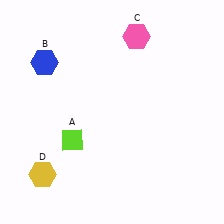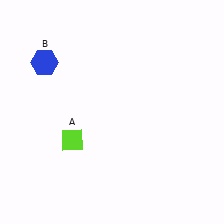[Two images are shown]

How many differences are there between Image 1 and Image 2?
There are 2 differences between the two images.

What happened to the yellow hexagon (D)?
The yellow hexagon (D) was removed in Image 2. It was in the bottom-left area of Image 1.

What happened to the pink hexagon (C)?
The pink hexagon (C) was removed in Image 2. It was in the top-right area of Image 1.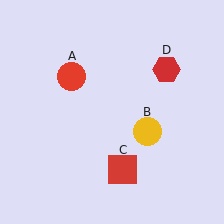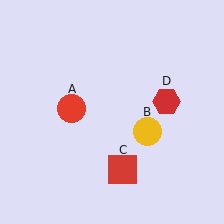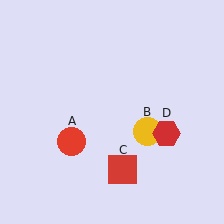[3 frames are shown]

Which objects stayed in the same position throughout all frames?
Yellow circle (object B) and red square (object C) remained stationary.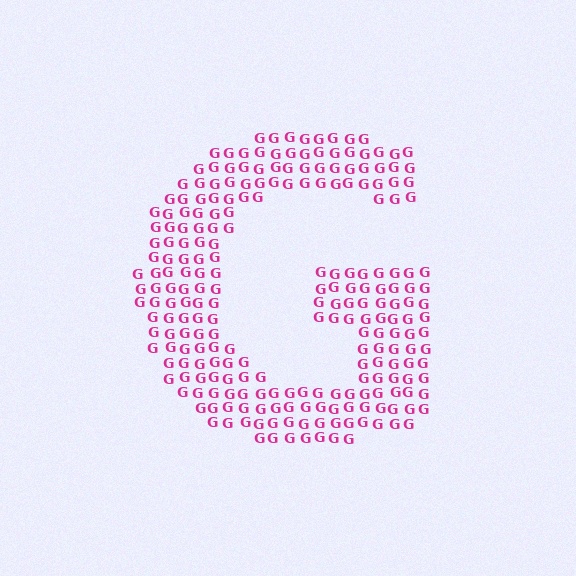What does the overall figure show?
The overall figure shows the letter G.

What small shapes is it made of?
It is made of small letter G's.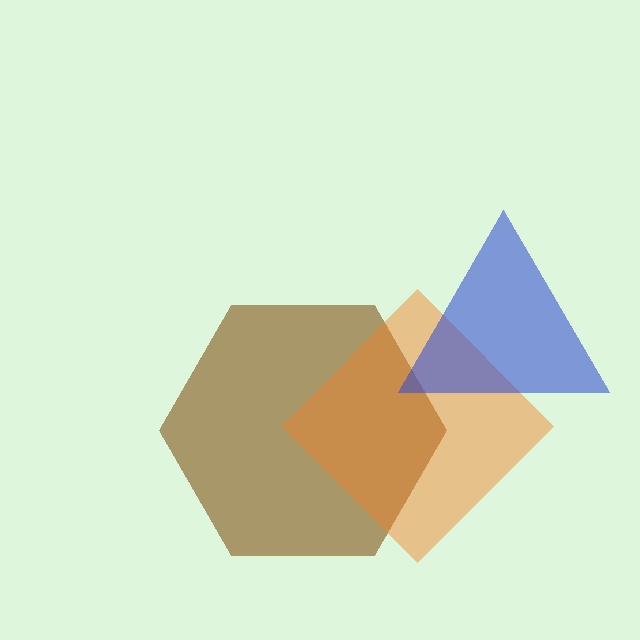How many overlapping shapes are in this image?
There are 3 overlapping shapes in the image.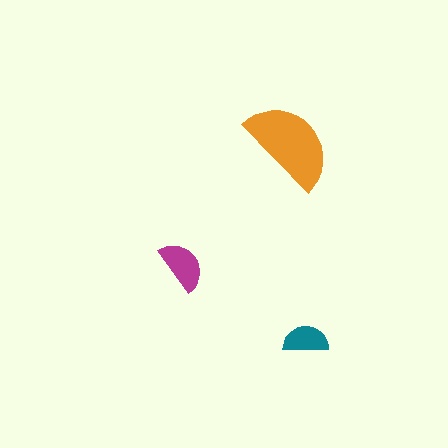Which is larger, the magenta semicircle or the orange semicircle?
The orange one.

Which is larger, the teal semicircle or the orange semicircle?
The orange one.